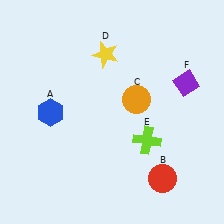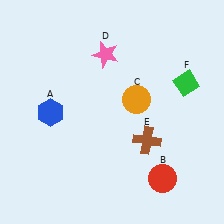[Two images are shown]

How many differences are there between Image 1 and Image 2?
There are 3 differences between the two images.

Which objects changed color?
D changed from yellow to pink. E changed from lime to brown. F changed from purple to green.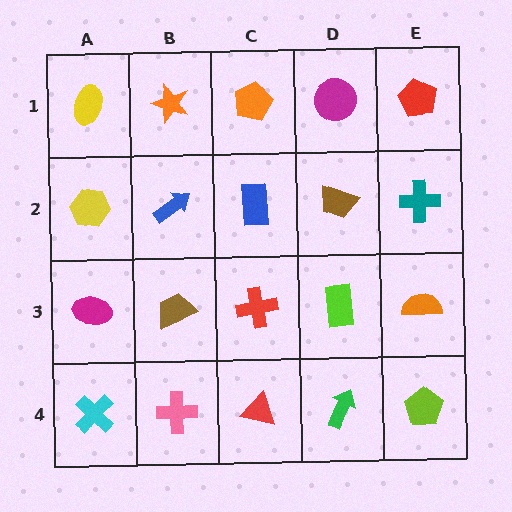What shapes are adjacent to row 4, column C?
A red cross (row 3, column C), a pink cross (row 4, column B), a green arrow (row 4, column D).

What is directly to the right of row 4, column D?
A lime pentagon.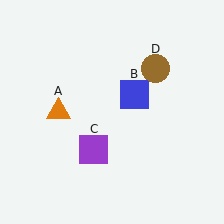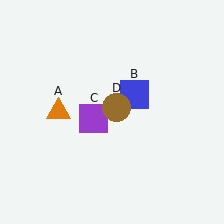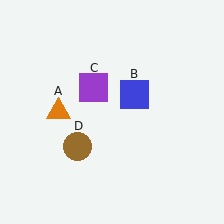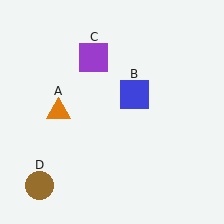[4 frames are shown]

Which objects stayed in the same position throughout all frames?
Orange triangle (object A) and blue square (object B) remained stationary.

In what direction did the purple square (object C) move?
The purple square (object C) moved up.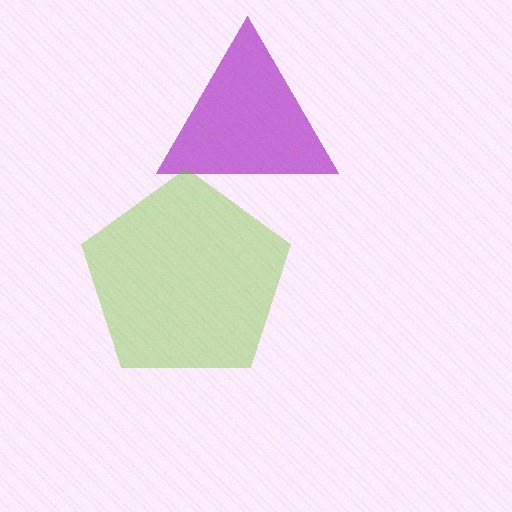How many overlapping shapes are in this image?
There are 2 overlapping shapes in the image.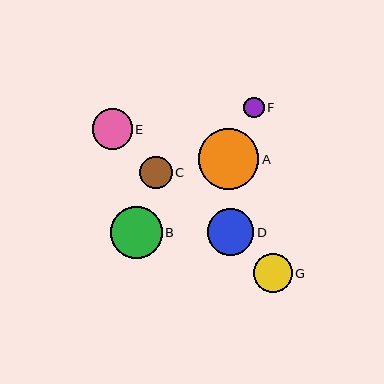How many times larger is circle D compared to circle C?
Circle D is approximately 1.4 times the size of circle C.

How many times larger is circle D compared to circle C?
Circle D is approximately 1.4 times the size of circle C.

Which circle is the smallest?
Circle F is the smallest with a size of approximately 20 pixels.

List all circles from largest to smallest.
From largest to smallest: A, B, D, E, G, C, F.